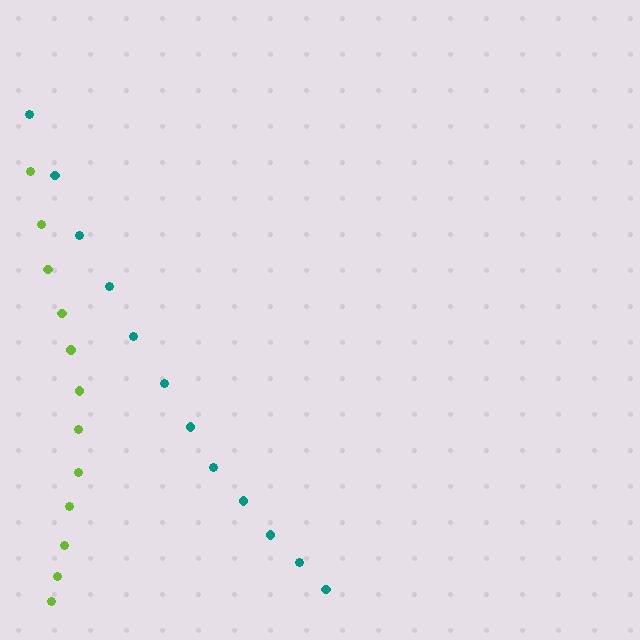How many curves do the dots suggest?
There are 2 distinct paths.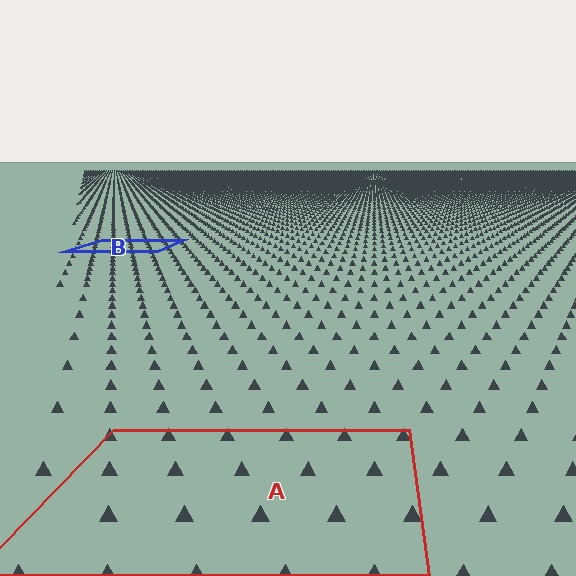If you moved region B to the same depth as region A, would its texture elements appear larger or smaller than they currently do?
They would appear larger. At a closer depth, the same texture elements are projected at a bigger on-screen size.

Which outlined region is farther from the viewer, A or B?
Region B is farther from the viewer — the texture elements inside it appear smaller and more densely packed.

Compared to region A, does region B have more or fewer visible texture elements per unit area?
Region B has more texture elements per unit area — they are packed more densely because it is farther away.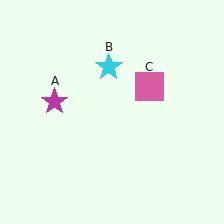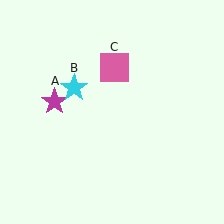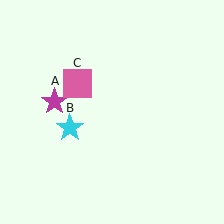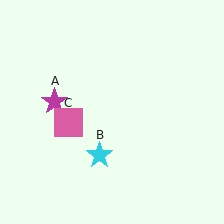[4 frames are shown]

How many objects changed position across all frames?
2 objects changed position: cyan star (object B), pink square (object C).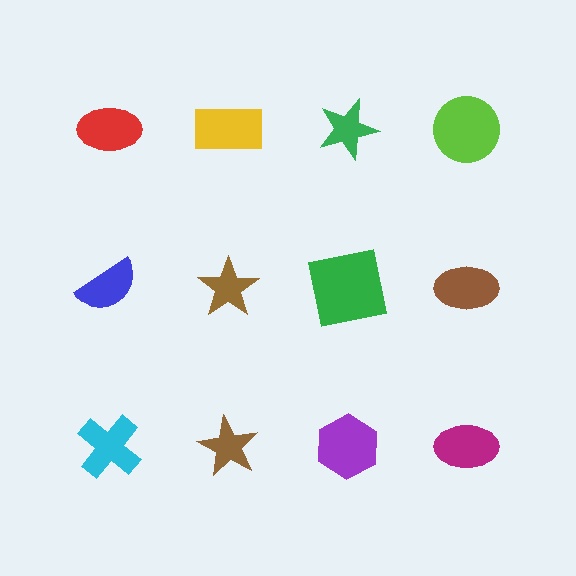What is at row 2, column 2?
A brown star.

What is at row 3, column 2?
A brown star.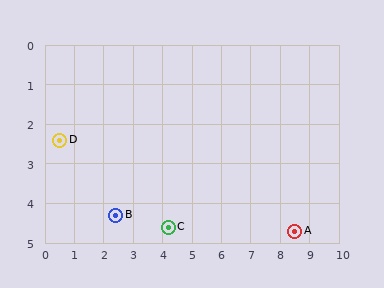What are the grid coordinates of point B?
Point B is at approximately (2.4, 4.3).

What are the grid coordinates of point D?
Point D is at approximately (0.5, 2.4).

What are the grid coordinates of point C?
Point C is at approximately (4.2, 4.6).